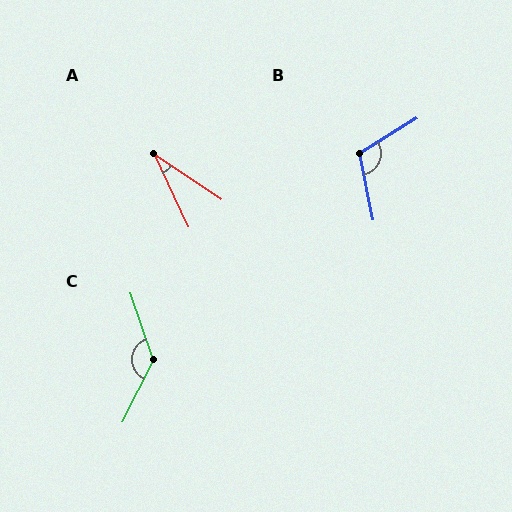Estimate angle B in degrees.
Approximately 110 degrees.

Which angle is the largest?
C, at approximately 135 degrees.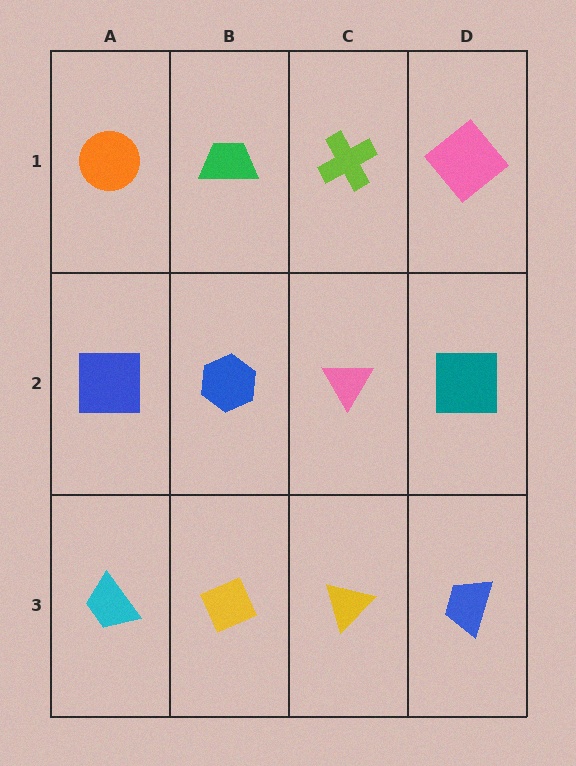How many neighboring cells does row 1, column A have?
2.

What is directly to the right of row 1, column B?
A lime cross.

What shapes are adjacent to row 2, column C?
A lime cross (row 1, column C), a yellow triangle (row 3, column C), a blue hexagon (row 2, column B), a teal square (row 2, column D).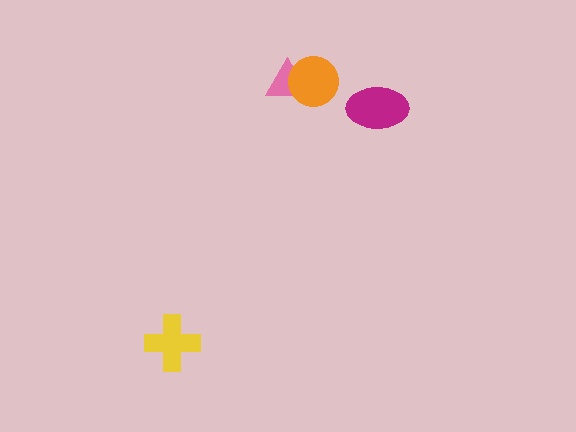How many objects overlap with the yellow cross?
0 objects overlap with the yellow cross.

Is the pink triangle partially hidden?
Yes, it is partially covered by another shape.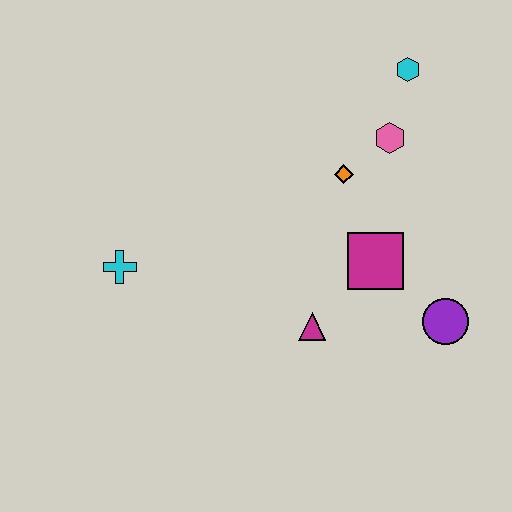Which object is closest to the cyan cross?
The magenta triangle is closest to the cyan cross.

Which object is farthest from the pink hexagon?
The cyan cross is farthest from the pink hexagon.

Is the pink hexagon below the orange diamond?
No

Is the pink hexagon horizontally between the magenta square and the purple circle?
Yes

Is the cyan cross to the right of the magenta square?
No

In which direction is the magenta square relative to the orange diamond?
The magenta square is below the orange diamond.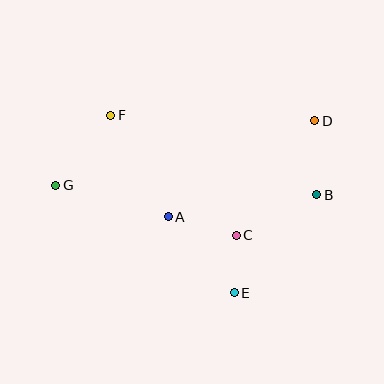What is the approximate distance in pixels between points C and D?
The distance between C and D is approximately 139 pixels.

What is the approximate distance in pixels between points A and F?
The distance between A and F is approximately 117 pixels.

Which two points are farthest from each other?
Points D and G are farthest from each other.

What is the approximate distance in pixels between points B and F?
The distance between B and F is approximately 221 pixels.